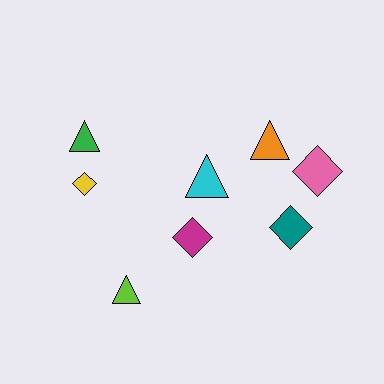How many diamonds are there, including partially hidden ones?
There are 4 diamonds.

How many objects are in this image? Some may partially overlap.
There are 8 objects.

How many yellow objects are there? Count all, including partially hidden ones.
There is 1 yellow object.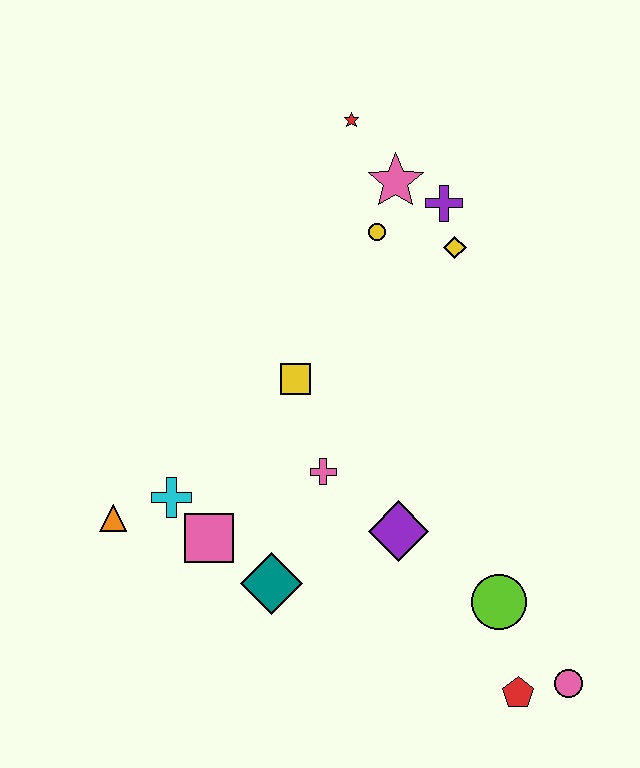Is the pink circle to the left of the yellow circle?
No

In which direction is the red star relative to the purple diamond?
The red star is above the purple diamond.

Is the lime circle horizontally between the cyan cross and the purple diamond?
No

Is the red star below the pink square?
No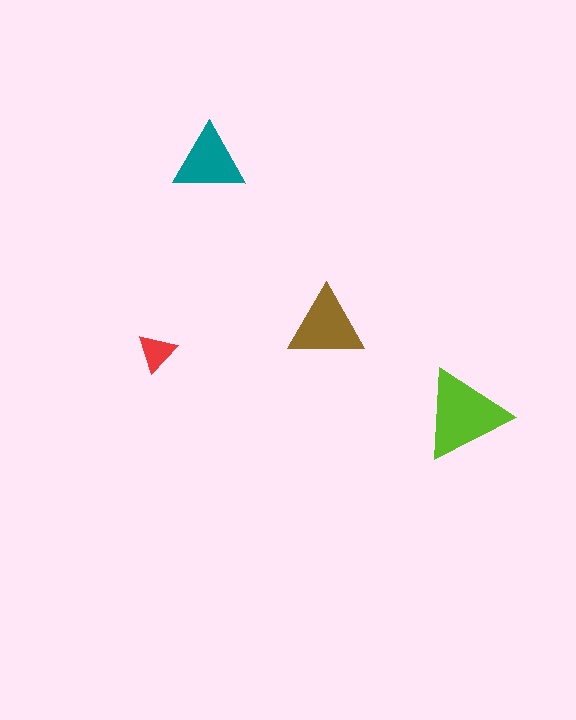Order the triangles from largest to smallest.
the lime one, the brown one, the teal one, the red one.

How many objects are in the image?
There are 4 objects in the image.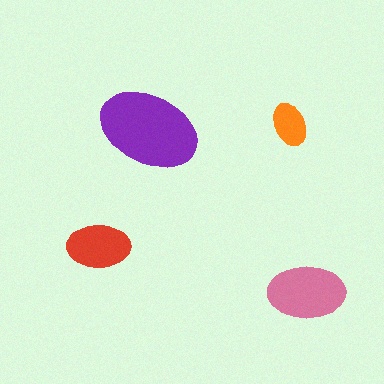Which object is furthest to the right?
The pink ellipse is rightmost.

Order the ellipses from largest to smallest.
the purple one, the pink one, the red one, the orange one.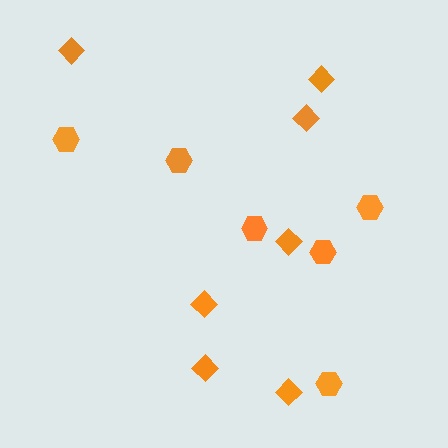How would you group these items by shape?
There are 2 groups: one group of hexagons (6) and one group of diamonds (7).